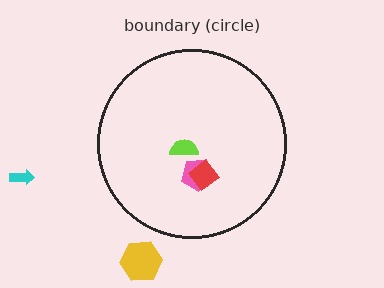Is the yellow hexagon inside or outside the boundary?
Outside.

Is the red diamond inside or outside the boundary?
Inside.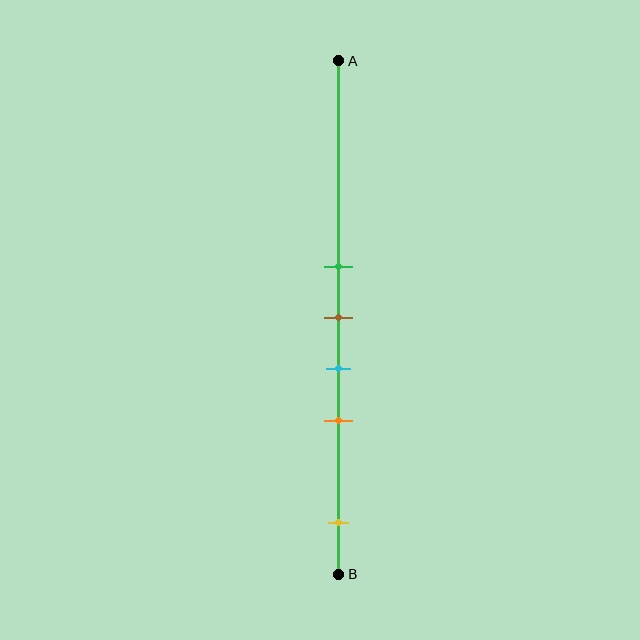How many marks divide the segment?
There are 5 marks dividing the segment.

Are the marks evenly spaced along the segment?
No, the marks are not evenly spaced.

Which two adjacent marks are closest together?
The green and brown marks are the closest adjacent pair.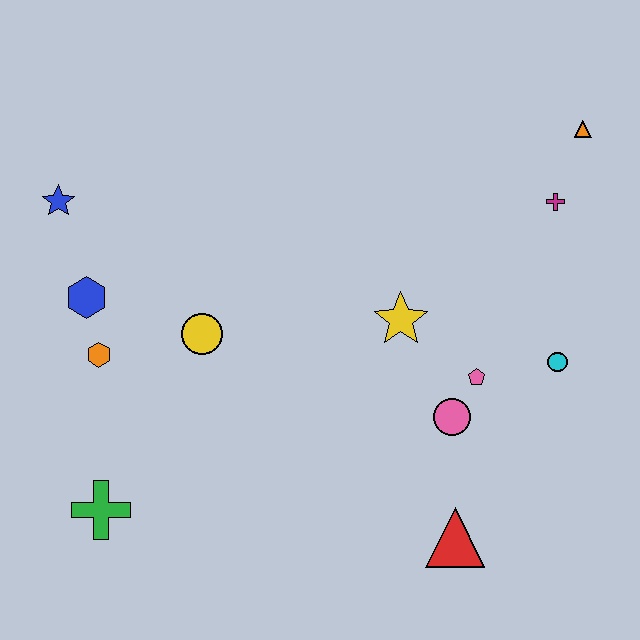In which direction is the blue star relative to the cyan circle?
The blue star is to the left of the cyan circle.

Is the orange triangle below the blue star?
No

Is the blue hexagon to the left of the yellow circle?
Yes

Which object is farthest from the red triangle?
The blue star is farthest from the red triangle.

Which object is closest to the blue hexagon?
The orange hexagon is closest to the blue hexagon.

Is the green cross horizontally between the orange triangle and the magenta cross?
No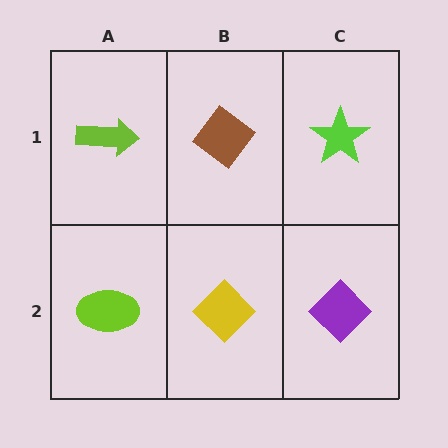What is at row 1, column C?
A lime star.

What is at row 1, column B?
A brown diamond.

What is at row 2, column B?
A yellow diamond.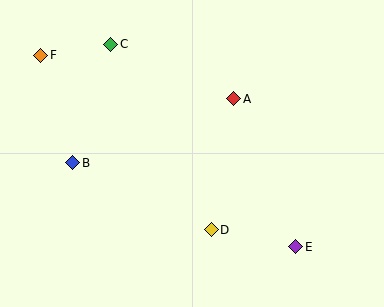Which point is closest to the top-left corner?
Point F is closest to the top-left corner.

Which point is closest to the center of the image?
Point A at (234, 99) is closest to the center.